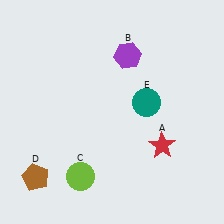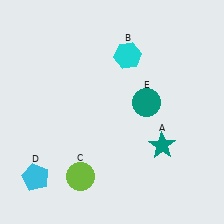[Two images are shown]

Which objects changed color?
A changed from red to teal. B changed from purple to cyan. D changed from brown to cyan.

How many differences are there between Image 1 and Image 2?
There are 3 differences between the two images.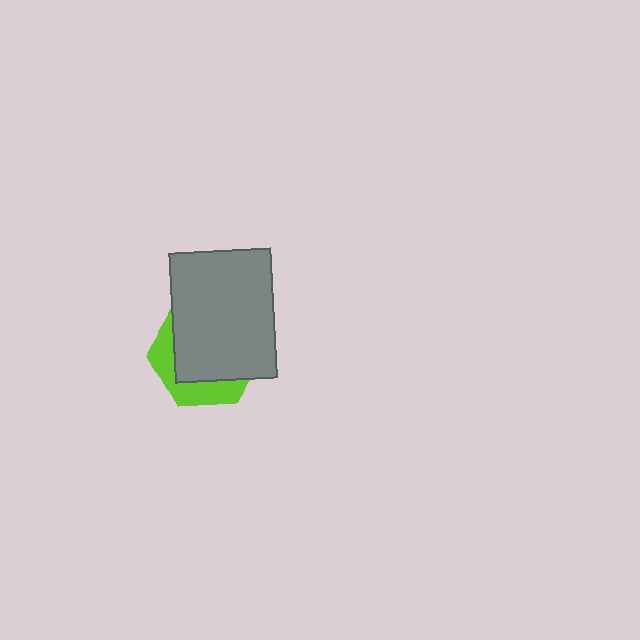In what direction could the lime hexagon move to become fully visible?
The lime hexagon could move toward the lower-left. That would shift it out from behind the gray rectangle entirely.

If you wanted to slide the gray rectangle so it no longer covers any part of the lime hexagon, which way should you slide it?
Slide it toward the upper-right — that is the most direct way to separate the two shapes.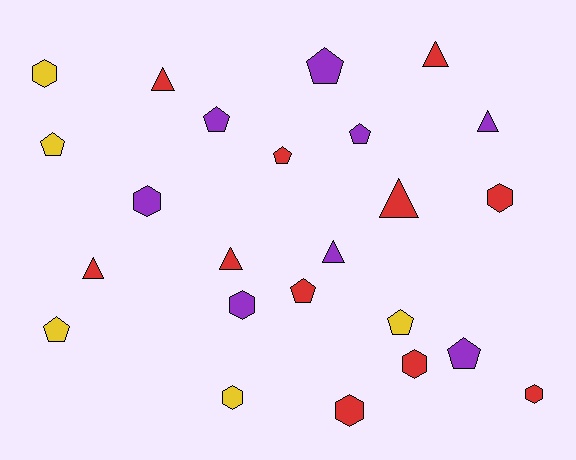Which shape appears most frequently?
Pentagon, with 9 objects.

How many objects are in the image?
There are 24 objects.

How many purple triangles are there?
There are 2 purple triangles.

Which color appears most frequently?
Red, with 11 objects.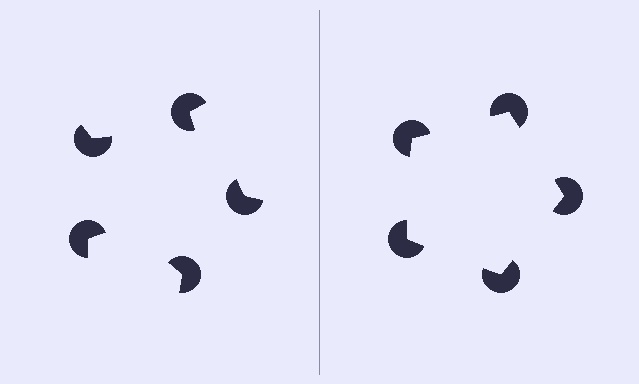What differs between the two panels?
The pac-man discs are positioned identically on both sides; only the wedge orientations differ. On the right they align to a pentagon; on the left they are misaligned.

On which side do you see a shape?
An illusory pentagon appears on the right side. On the left side the wedge cuts are rotated, so no coherent shape forms.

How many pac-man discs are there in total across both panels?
10 — 5 on each side.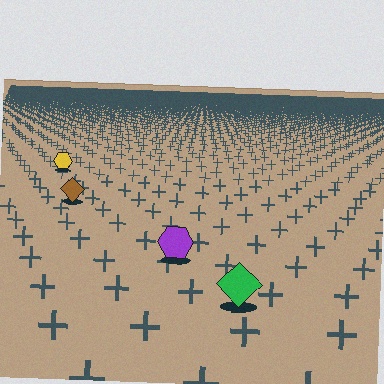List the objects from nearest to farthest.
From nearest to farthest: the green diamond, the purple hexagon, the brown diamond, the yellow hexagon.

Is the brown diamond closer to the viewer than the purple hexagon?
No. The purple hexagon is closer — you can tell from the texture gradient: the ground texture is coarser near it.